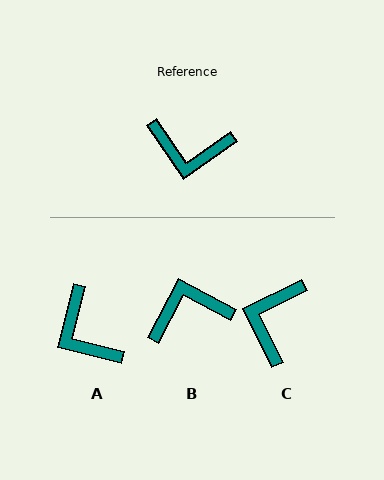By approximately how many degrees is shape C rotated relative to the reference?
Approximately 98 degrees clockwise.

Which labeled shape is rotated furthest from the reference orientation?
B, about 152 degrees away.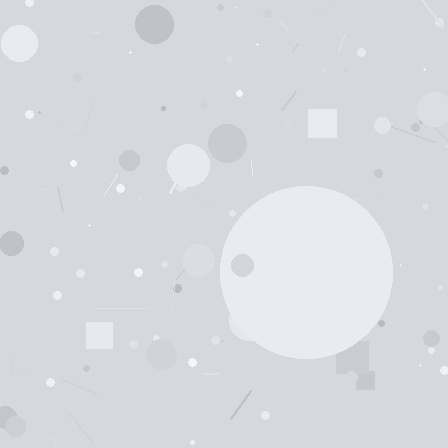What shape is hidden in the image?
A circle is hidden in the image.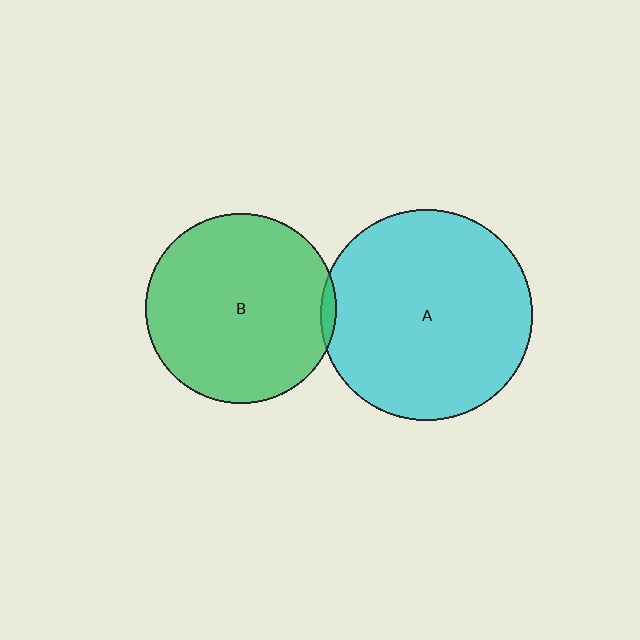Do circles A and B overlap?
Yes.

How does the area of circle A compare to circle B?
Approximately 1.2 times.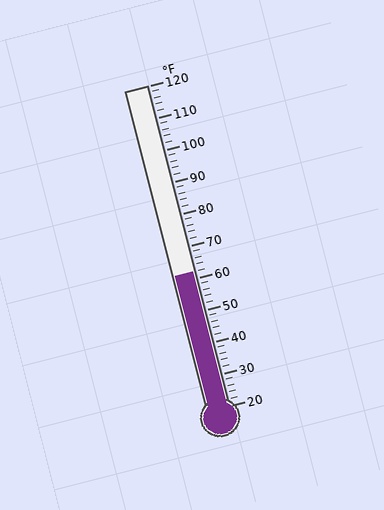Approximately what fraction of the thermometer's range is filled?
The thermometer is filled to approximately 40% of its range.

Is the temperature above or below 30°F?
The temperature is above 30°F.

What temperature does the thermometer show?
The thermometer shows approximately 62°F.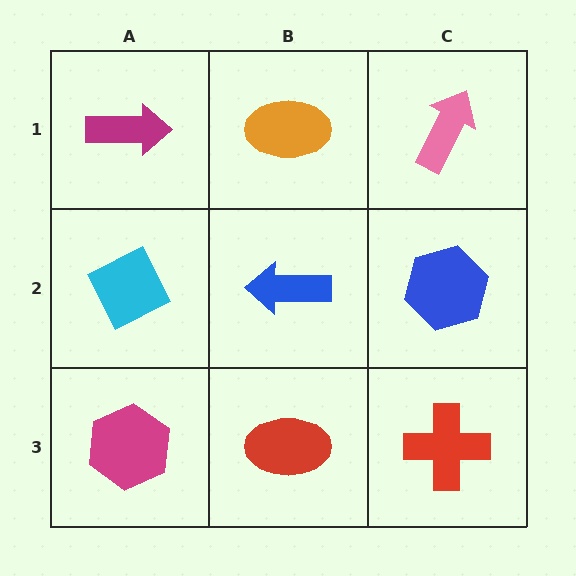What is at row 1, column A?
A magenta arrow.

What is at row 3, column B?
A red ellipse.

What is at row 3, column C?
A red cross.